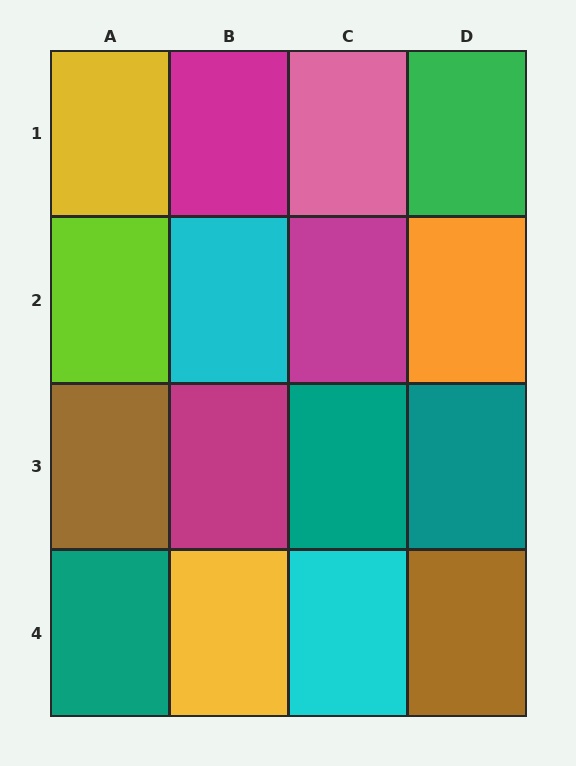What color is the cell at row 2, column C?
Magenta.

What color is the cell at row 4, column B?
Yellow.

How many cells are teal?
3 cells are teal.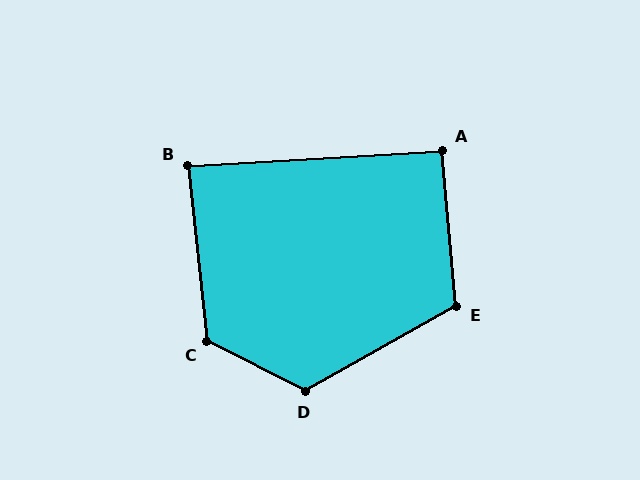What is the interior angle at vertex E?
Approximately 114 degrees (obtuse).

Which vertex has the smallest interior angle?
B, at approximately 87 degrees.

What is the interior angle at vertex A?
Approximately 92 degrees (approximately right).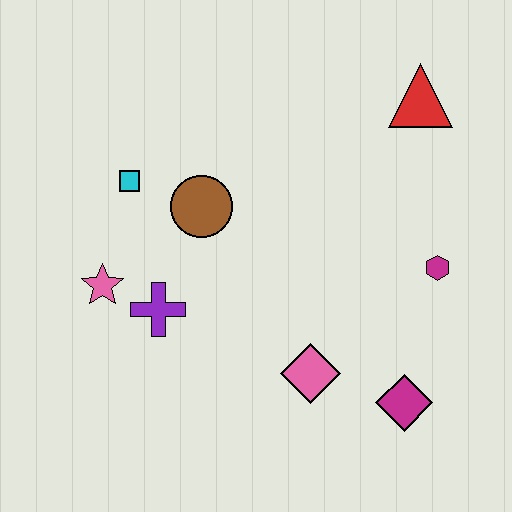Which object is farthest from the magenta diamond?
The cyan square is farthest from the magenta diamond.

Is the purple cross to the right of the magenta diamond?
No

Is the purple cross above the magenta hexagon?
No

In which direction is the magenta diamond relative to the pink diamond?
The magenta diamond is to the right of the pink diamond.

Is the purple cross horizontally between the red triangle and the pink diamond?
No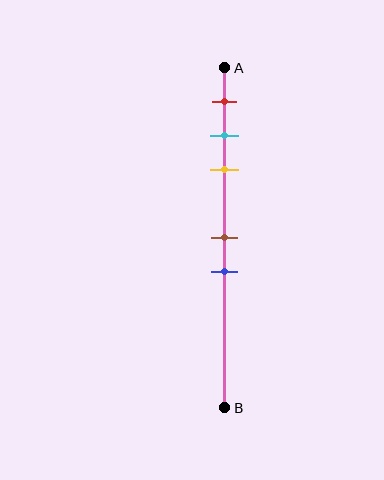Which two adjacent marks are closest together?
The cyan and yellow marks are the closest adjacent pair.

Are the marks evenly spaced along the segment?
No, the marks are not evenly spaced.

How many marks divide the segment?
There are 5 marks dividing the segment.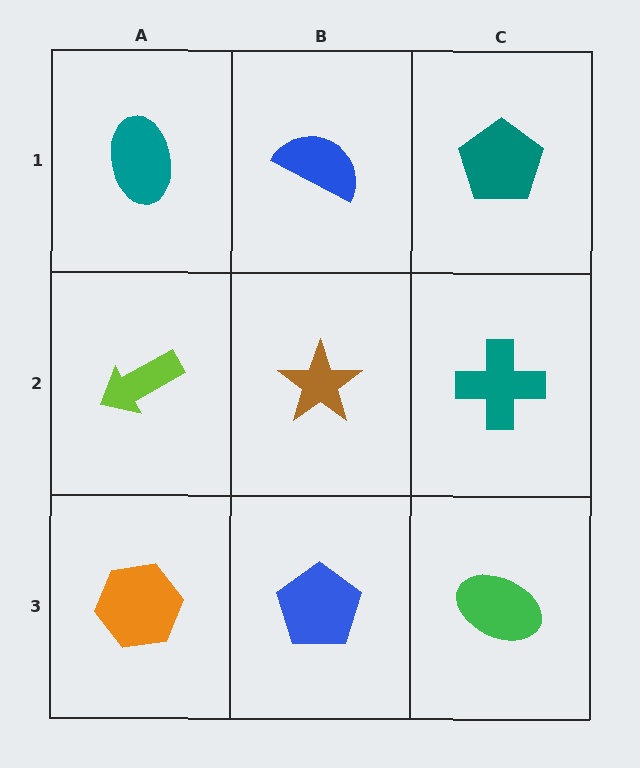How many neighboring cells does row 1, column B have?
3.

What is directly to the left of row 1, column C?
A blue semicircle.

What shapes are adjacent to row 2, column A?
A teal ellipse (row 1, column A), an orange hexagon (row 3, column A), a brown star (row 2, column B).